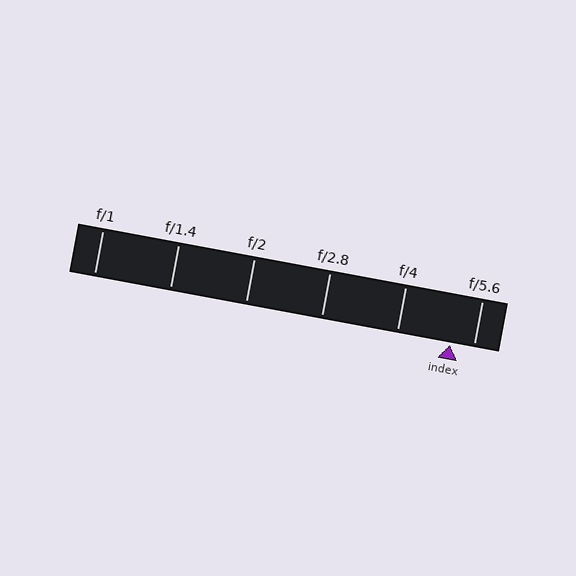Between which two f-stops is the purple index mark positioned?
The index mark is between f/4 and f/5.6.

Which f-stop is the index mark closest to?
The index mark is closest to f/5.6.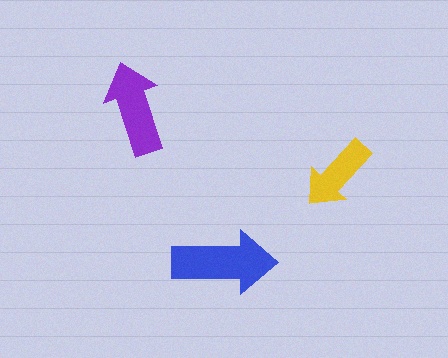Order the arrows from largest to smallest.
the blue one, the purple one, the yellow one.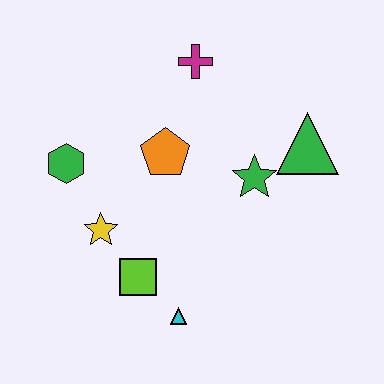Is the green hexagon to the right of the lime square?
No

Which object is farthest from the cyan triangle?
The magenta cross is farthest from the cyan triangle.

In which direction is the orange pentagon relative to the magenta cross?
The orange pentagon is below the magenta cross.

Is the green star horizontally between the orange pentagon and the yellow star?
No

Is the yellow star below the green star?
Yes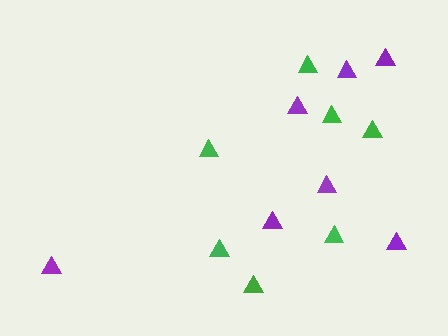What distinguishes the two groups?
There are 2 groups: one group of purple triangles (7) and one group of green triangles (7).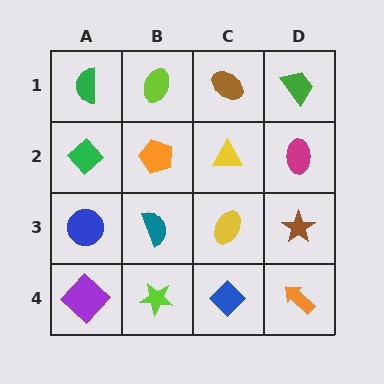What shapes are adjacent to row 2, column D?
A green trapezoid (row 1, column D), a brown star (row 3, column D), a yellow triangle (row 2, column C).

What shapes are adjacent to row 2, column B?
A lime ellipse (row 1, column B), a teal semicircle (row 3, column B), a green diamond (row 2, column A), a yellow triangle (row 2, column C).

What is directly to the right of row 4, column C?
An orange arrow.